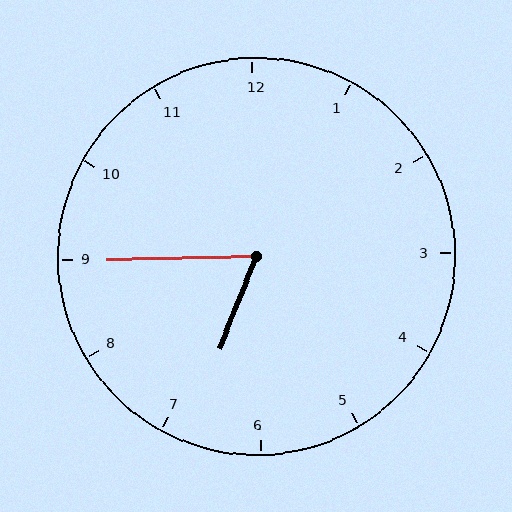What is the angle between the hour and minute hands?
Approximately 68 degrees.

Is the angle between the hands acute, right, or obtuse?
It is acute.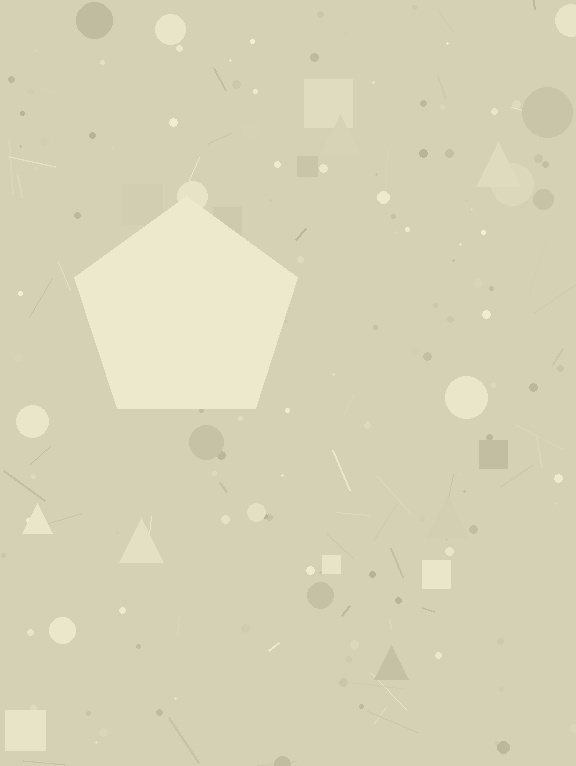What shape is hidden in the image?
A pentagon is hidden in the image.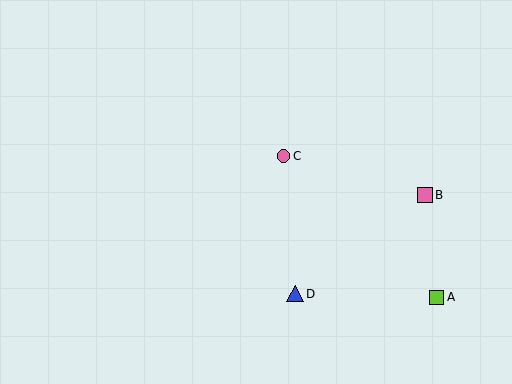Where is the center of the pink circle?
The center of the pink circle is at (283, 156).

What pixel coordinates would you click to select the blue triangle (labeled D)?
Click at (295, 294) to select the blue triangle D.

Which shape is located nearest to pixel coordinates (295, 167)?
The pink circle (labeled C) at (283, 156) is nearest to that location.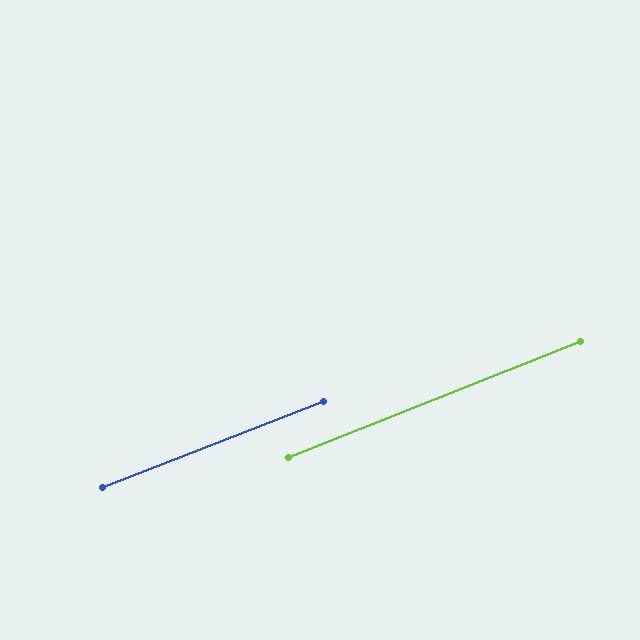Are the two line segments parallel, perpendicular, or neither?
Parallel — their directions differ by only 0.7°.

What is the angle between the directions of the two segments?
Approximately 1 degree.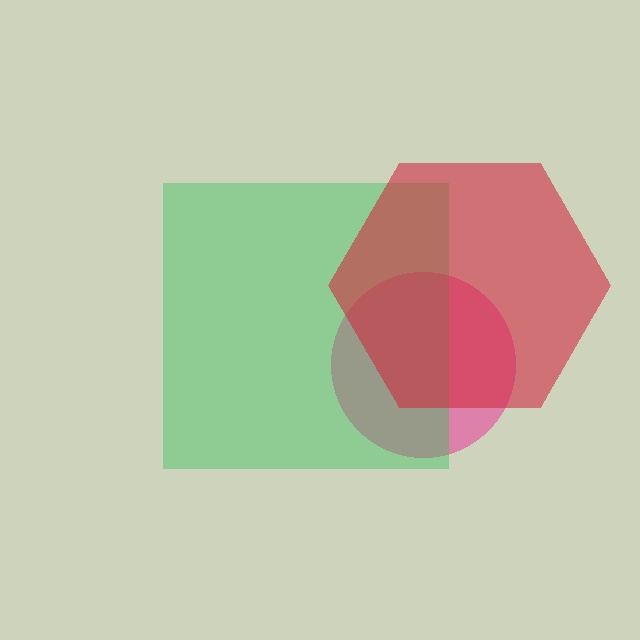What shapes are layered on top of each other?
The layered shapes are: a pink circle, a green square, a red hexagon.